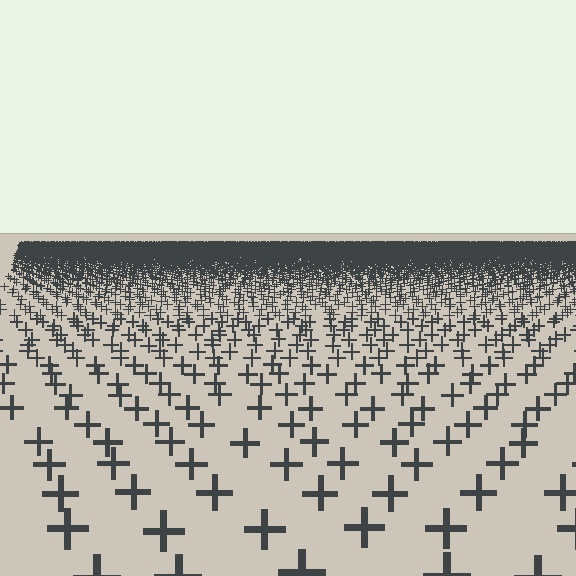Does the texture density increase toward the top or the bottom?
Density increases toward the top.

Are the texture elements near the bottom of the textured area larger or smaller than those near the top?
Larger. Near the bottom, elements are closer to the viewer and appear at a bigger on-screen size.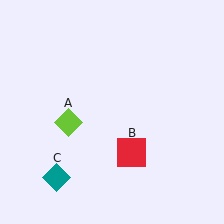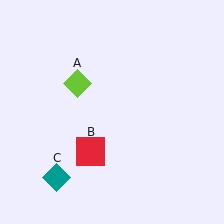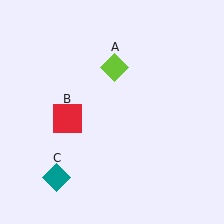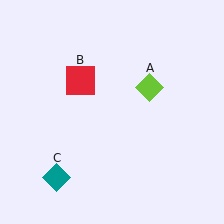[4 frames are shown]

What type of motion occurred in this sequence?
The lime diamond (object A), red square (object B) rotated clockwise around the center of the scene.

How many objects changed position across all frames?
2 objects changed position: lime diamond (object A), red square (object B).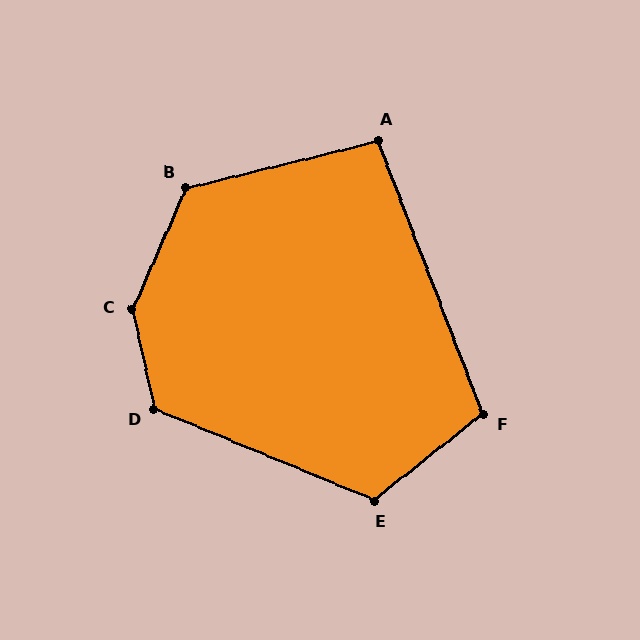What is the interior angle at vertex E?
Approximately 119 degrees (obtuse).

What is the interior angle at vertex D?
Approximately 125 degrees (obtuse).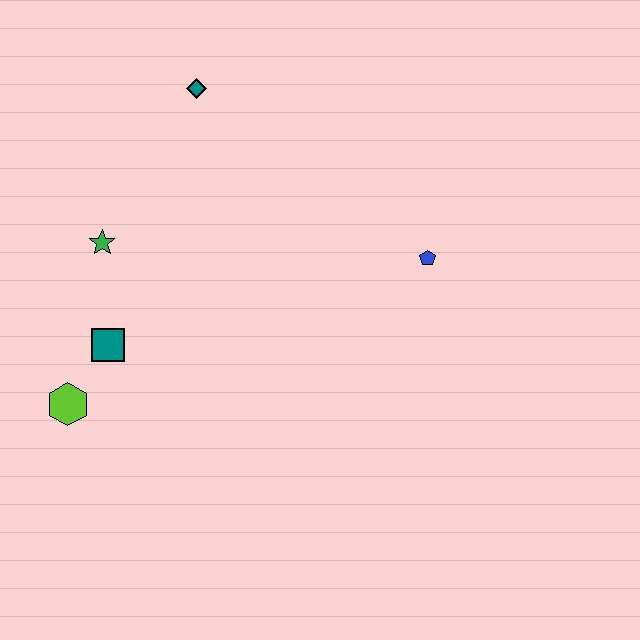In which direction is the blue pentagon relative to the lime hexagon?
The blue pentagon is to the right of the lime hexagon.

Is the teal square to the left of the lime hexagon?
No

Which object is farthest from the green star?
The blue pentagon is farthest from the green star.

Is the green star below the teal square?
No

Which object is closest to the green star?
The teal square is closest to the green star.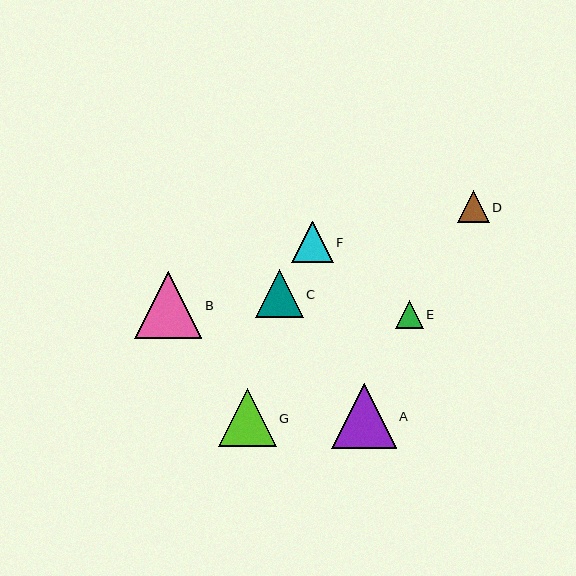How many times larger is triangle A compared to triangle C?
Triangle A is approximately 1.3 times the size of triangle C.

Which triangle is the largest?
Triangle B is the largest with a size of approximately 67 pixels.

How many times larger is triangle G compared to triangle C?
Triangle G is approximately 1.2 times the size of triangle C.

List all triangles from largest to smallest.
From largest to smallest: B, A, G, C, F, D, E.